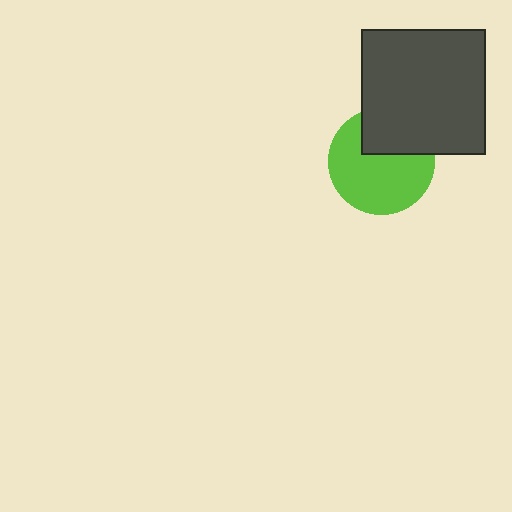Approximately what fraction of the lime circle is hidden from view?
Roughly 32% of the lime circle is hidden behind the dark gray square.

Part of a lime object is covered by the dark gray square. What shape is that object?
It is a circle.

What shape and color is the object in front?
The object in front is a dark gray square.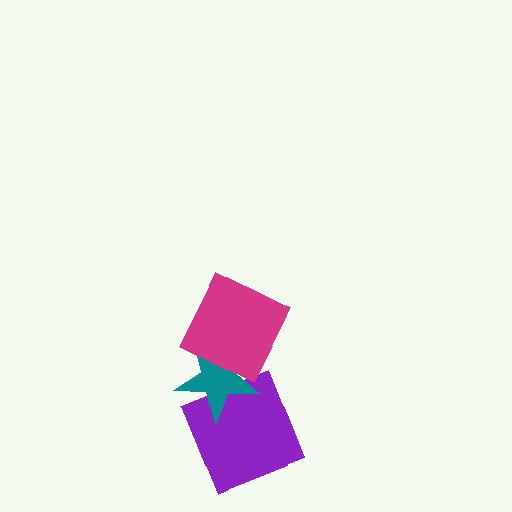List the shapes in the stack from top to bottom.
From top to bottom: the magenta square, the teal star, the purple square.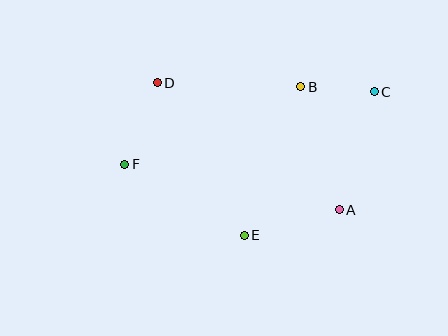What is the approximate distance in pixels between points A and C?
The distance between A and C is approximately 123 pixels.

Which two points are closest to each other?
Points B and C are closest to each other.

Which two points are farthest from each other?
Points C and F are farthest from each other.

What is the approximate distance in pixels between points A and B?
The distance between A and B is approximately 129 pixels.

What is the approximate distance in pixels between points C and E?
The distance between C and E is approximately 194 pixels.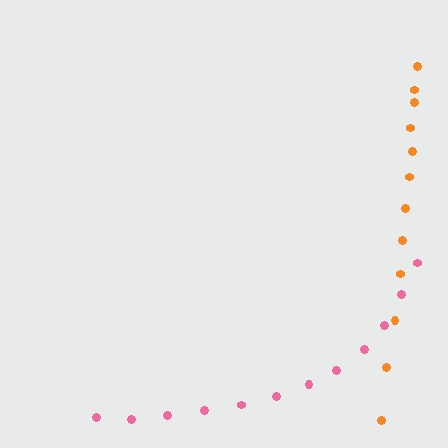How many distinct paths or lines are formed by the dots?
There are 2 distinct paths.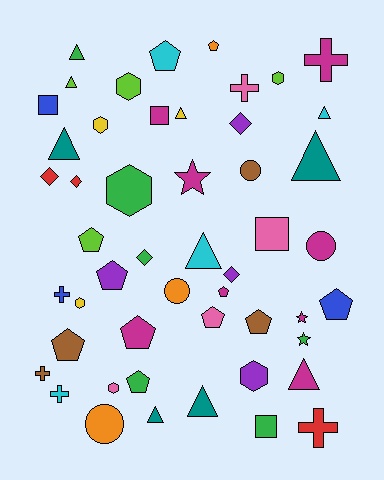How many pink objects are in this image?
There are 4 pink objects.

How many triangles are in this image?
There are 10 triangles.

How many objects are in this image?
There are 50 objects.